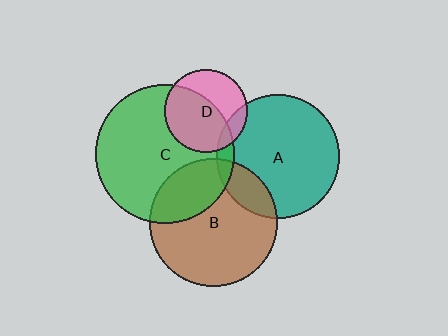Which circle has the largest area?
Circle C (green).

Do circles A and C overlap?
Yes.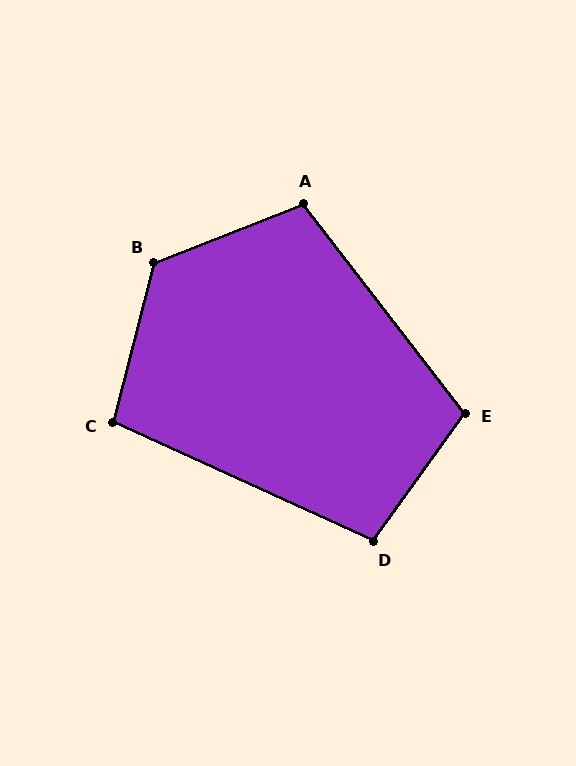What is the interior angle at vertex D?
Approximately 101 degrees (obtuse).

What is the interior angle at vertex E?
Approximately 107 degrees (obtuse).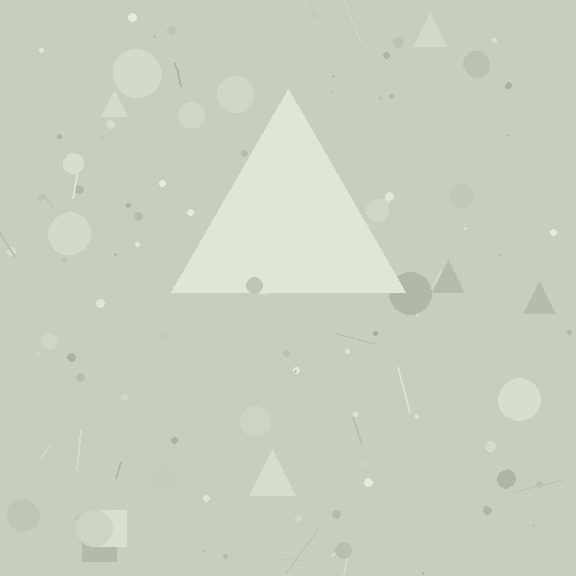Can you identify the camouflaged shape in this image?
The camouflaged shape is a triangle.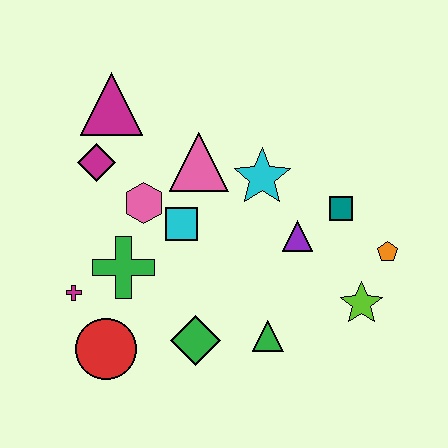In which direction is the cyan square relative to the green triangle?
The cyan square is above the green triangle.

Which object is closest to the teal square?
The purple triangle is closest to the teal square.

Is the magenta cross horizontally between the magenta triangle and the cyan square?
No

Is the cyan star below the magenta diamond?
Yes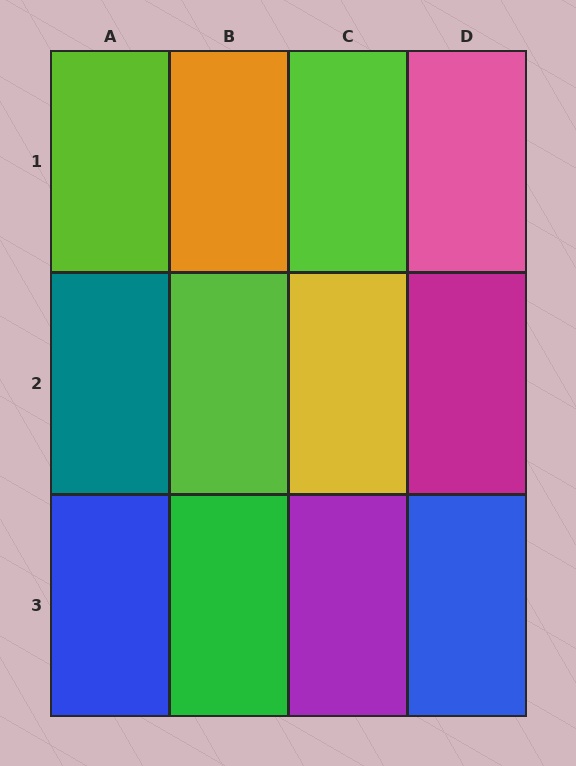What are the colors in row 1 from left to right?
Lime, orange, lime, pink.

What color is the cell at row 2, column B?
Lime.